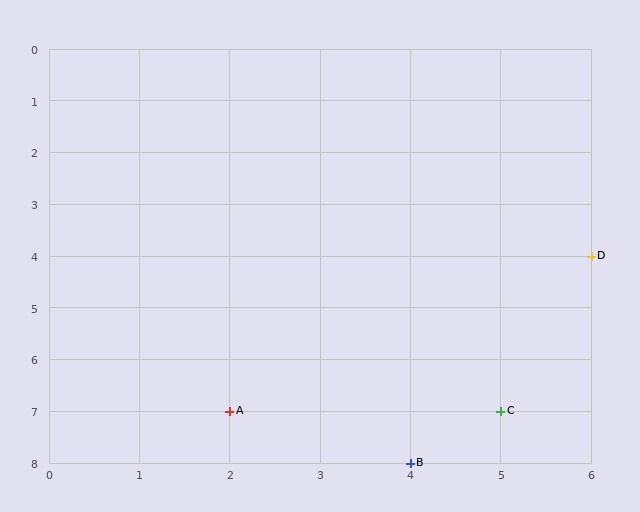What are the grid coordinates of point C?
Point C is at grid coordinates (5, 7).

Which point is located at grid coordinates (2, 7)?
Point A is at (2, 7).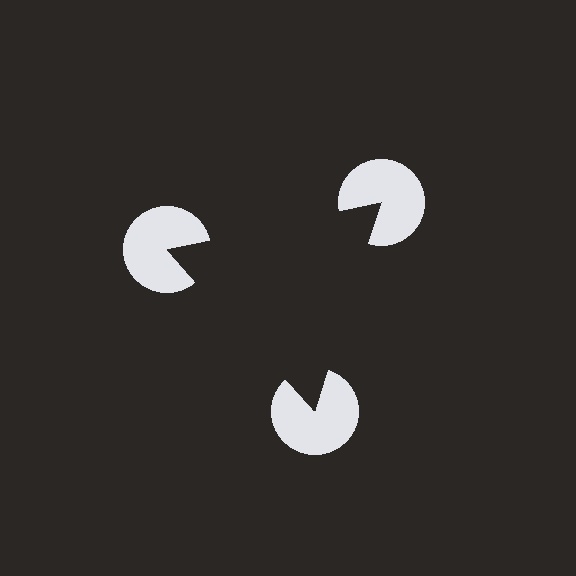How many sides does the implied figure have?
3 sides.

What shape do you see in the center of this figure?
An illusory triangle — its edges are inferred from the aligned wedge cuts in the pac-man discs, not physically drawn.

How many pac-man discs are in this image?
There are 3 — one at each vertex of the illusory triangle.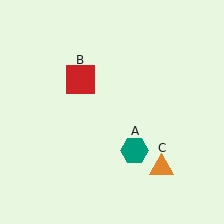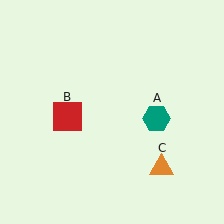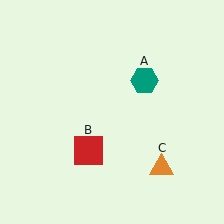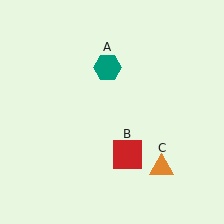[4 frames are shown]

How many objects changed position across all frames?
2 objects changed position: teal hexagon (object A), red square (object B).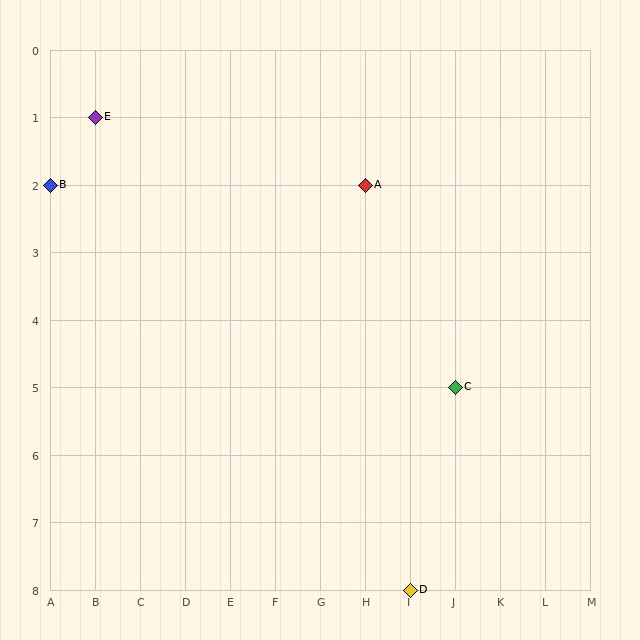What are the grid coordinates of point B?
Point B is at grid coordinates (A, 2).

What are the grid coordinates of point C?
Point C is at grid coordinates (J, 5).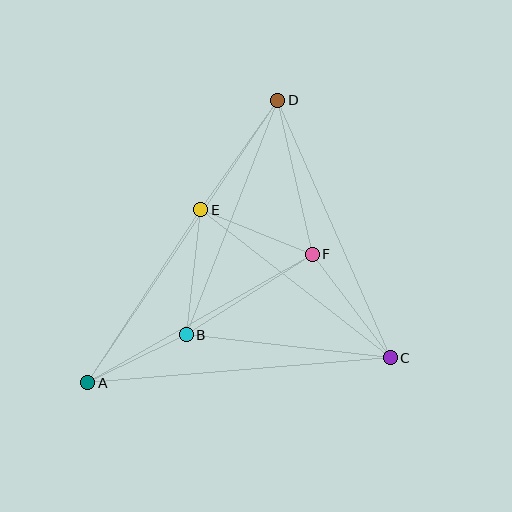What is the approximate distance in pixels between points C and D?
The distance between C and D is approximately 281 pixels.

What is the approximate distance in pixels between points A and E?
The distance between A and E is approximately 207 pixels.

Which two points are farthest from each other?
Points A and D are farthest from each other.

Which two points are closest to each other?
Points A and B are closest to each other.